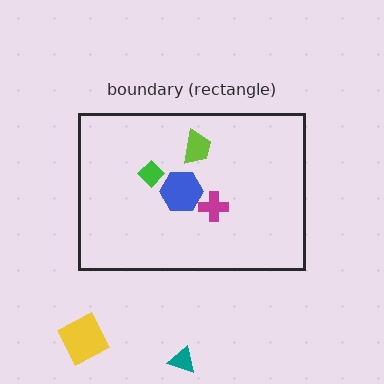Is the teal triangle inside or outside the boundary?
Outside.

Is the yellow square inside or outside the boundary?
Outside.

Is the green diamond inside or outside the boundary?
Inside.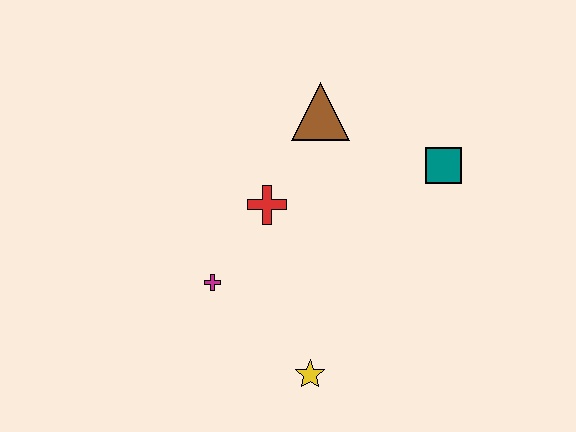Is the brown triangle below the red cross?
No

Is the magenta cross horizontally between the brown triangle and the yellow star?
No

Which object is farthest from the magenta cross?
The teal square is farthest from the magenta cross.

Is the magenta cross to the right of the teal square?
No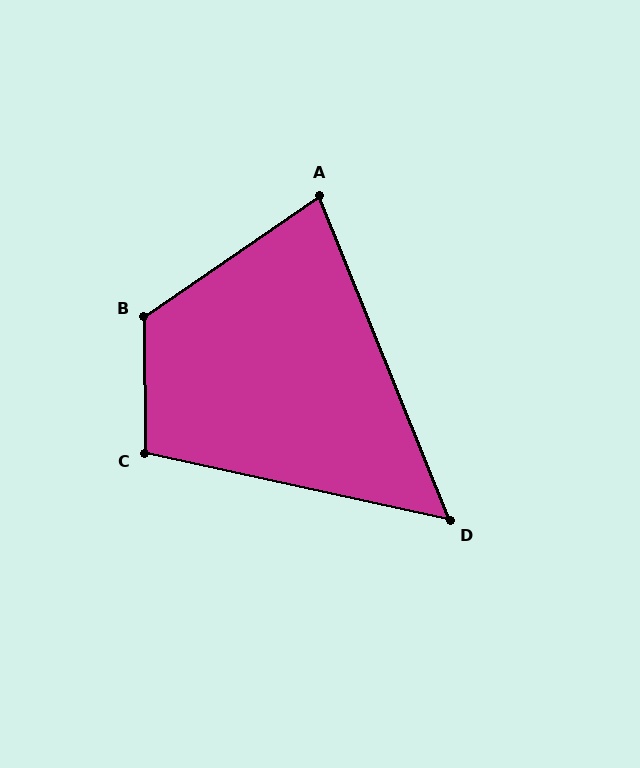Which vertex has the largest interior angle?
B, at approximately 124 degrees.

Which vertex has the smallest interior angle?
D, at approximately 56 degrees.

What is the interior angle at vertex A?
Approximately 77 degrees (acute).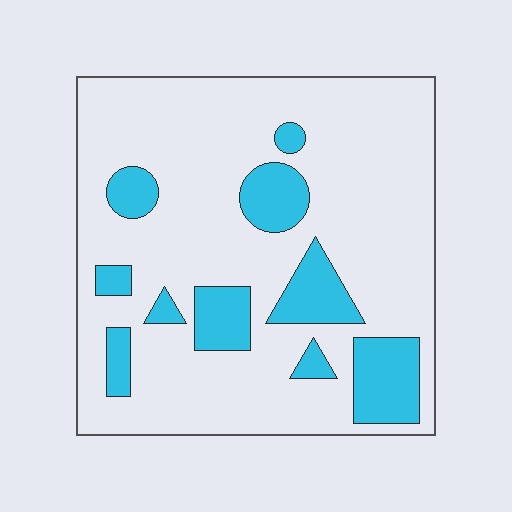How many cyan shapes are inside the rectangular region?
10.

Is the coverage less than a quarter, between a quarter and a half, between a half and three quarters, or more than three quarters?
Less than a quarter.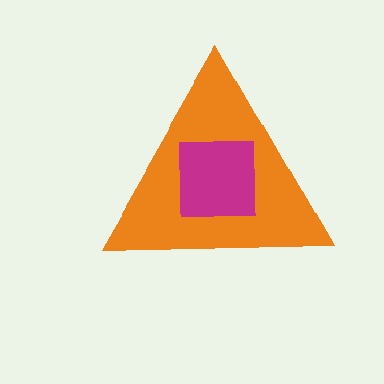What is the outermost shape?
The orange triangle.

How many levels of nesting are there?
2.